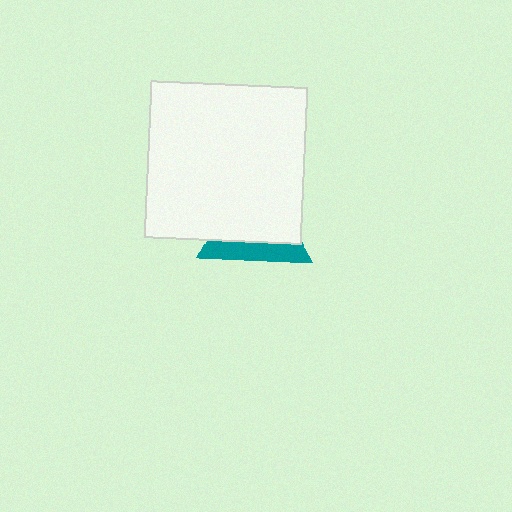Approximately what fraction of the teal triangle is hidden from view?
Roughly 68% of the teal triangle is hidden behind the white square.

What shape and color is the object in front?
The object in front is a white square.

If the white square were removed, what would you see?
You would see the complete teal triangle.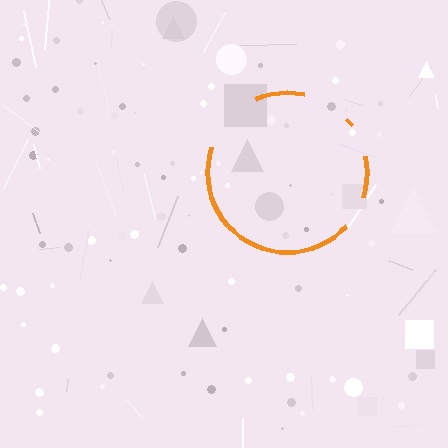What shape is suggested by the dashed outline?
The dashed outline suggests a circle.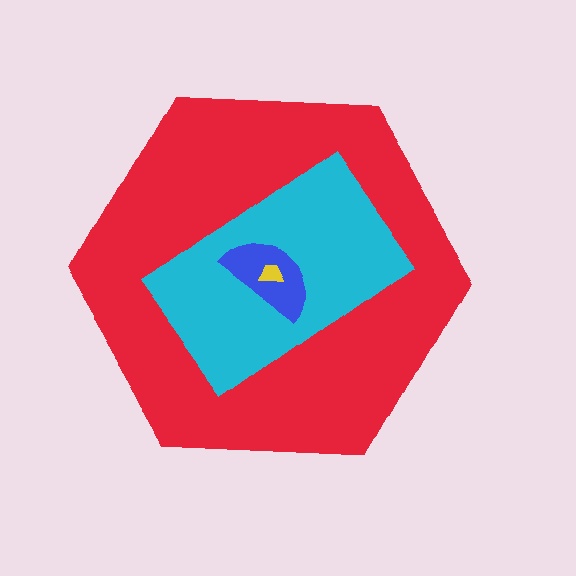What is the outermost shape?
The red hexagon.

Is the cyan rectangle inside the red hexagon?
Yes.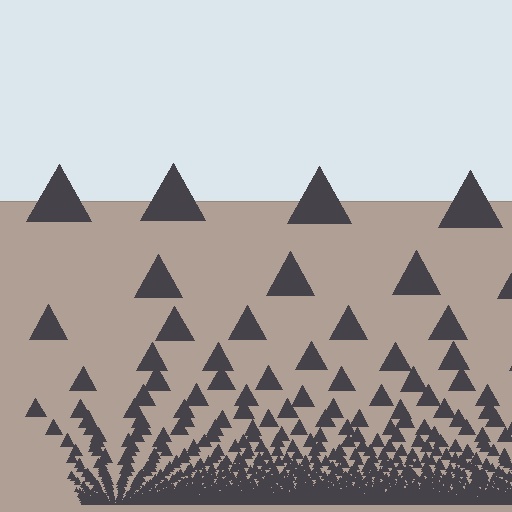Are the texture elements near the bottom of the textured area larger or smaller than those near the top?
Smaller. The gradient is inverted — elements near the bottom are smaller and denser.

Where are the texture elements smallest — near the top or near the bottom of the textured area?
Near the bottom.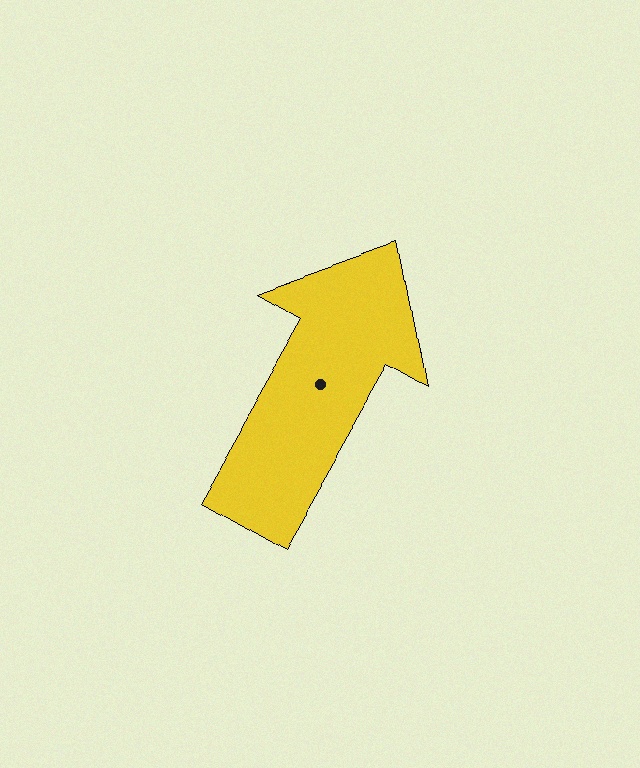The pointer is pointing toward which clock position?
Roughly 1 o'clock.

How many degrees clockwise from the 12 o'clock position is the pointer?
Approximately 30 degrees.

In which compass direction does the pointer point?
Northeast.